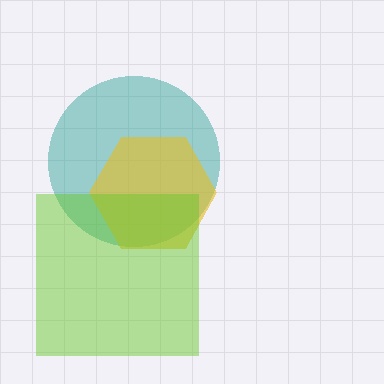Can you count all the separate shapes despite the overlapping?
Yes, there are 3 separate shapes.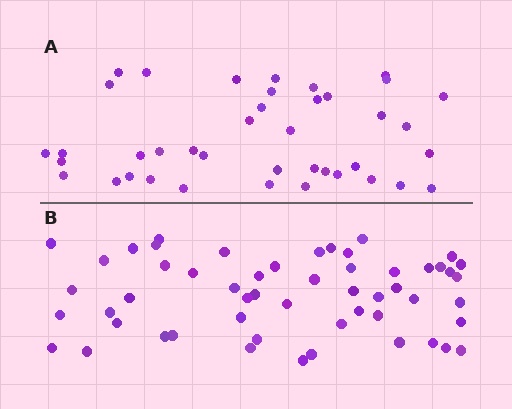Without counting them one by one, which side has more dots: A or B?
Region B (the bottom region) has more dots.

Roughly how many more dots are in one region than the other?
Region B has approximately 15 more dots than region A.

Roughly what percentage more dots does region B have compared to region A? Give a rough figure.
About 35% more.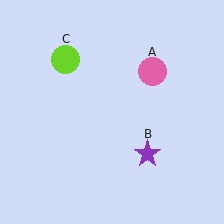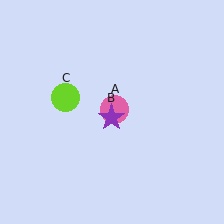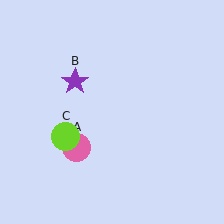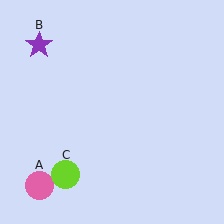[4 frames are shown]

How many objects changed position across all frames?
3 objects changed position: pink circle (object A), purple star (object B), lime circle (object C).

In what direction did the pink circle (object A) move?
The pink circle (object A) moved down and to the left.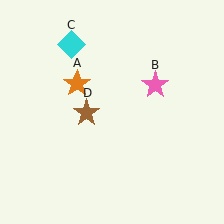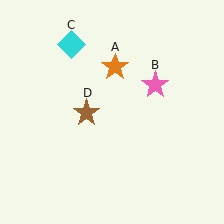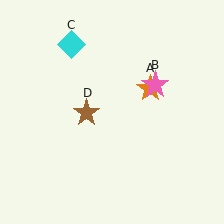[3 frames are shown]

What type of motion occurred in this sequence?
The orange star (object A) rotated clockwise around the center of the scene.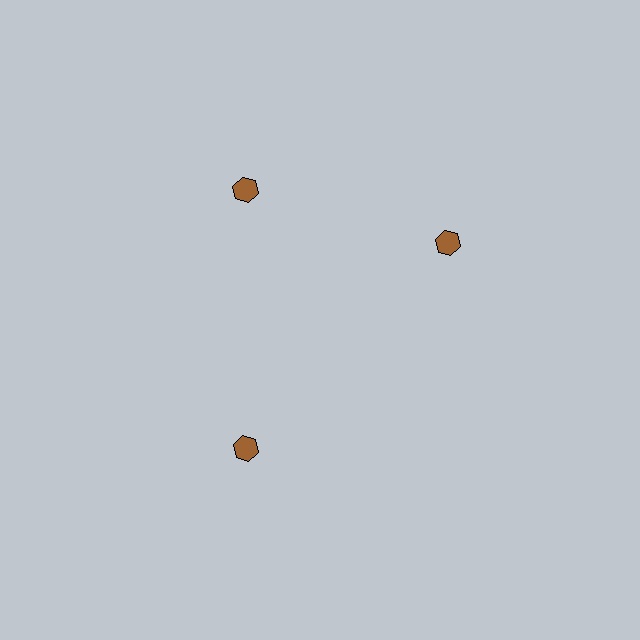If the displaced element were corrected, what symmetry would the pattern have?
It would have 3-fold rotational symmetry — the pattern would map onto itself every 120 degrees.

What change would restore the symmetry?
The symmetry would be restored by rotating it back into even spacing with its neighbors so that all 3 hexagons sit at equal angles and equal distance from the center.